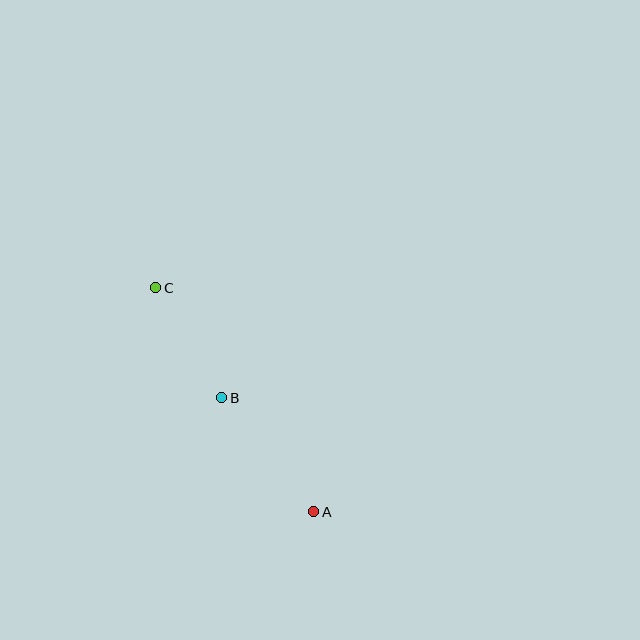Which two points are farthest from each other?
Points A and C are farthest from each other.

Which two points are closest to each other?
Points B and C are closest to each other.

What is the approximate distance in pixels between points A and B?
The distance between A and B is approximately 146 pixels.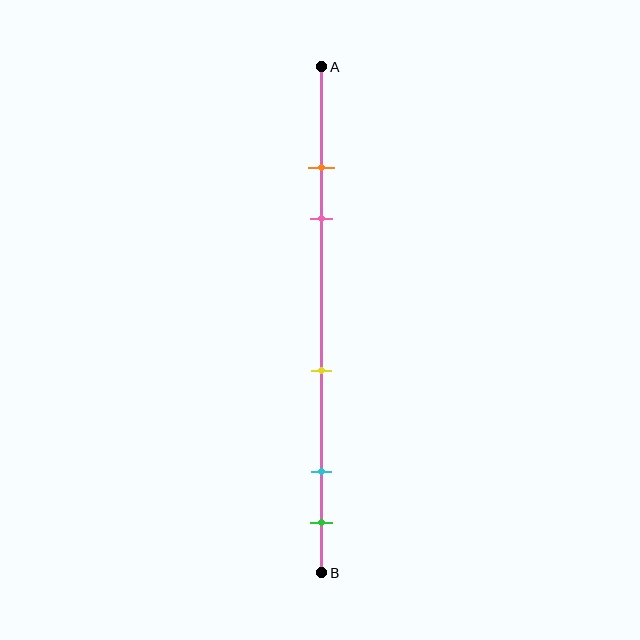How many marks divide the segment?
There are 5 marks dividing the segment.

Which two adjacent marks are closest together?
The orange and pink marks are the closest adjacent pair.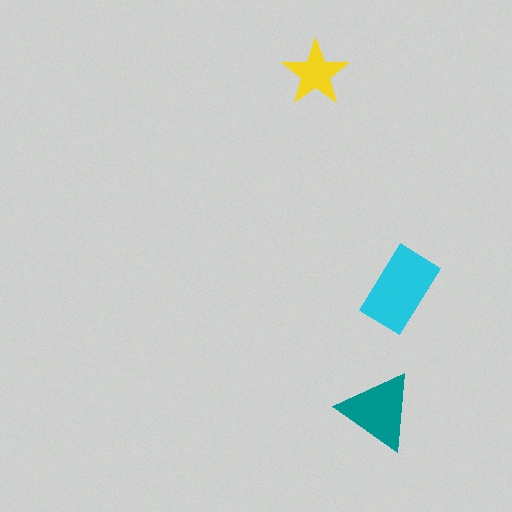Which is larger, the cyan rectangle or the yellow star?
The cyan rectangle.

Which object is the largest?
The cyan rectangle.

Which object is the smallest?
The yellow star.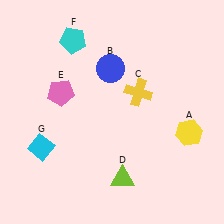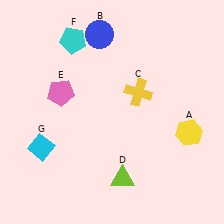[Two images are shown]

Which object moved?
The blue circle (B) moved up.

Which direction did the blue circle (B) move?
The blue circle (B) moved up.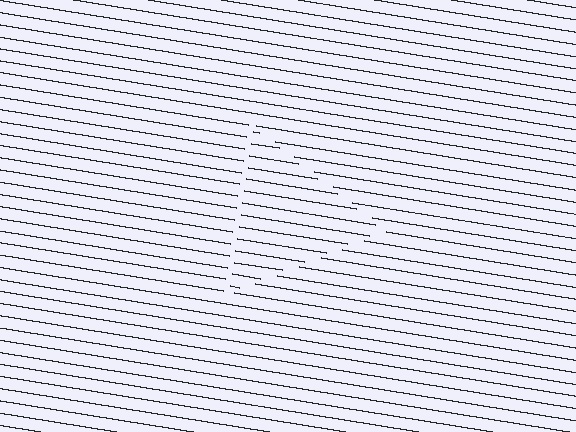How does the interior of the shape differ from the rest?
The interior of the shape contains the same grating, shifted by half a period — the contour is defined by the phase discontinuity where line-ends from the inner and outer gratings abut.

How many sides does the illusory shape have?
3 sides — the line-ends trace a triangle.